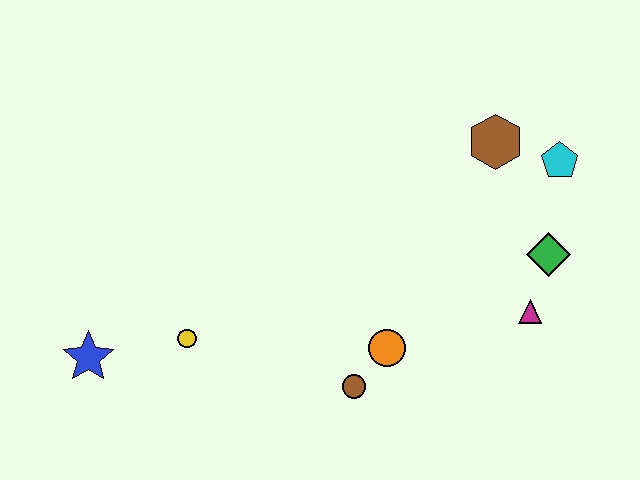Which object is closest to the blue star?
The yellow circle is closest to the blue star.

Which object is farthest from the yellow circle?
The cyan pentagon is farthest from the yellow circle.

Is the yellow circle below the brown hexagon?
Yes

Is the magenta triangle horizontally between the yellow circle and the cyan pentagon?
Yes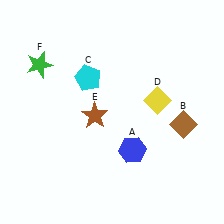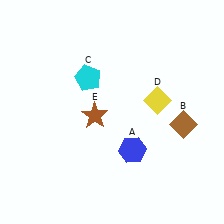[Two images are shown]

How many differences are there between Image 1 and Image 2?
There is 1 difference between the two images.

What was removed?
The green star (F) was removed in Image 2.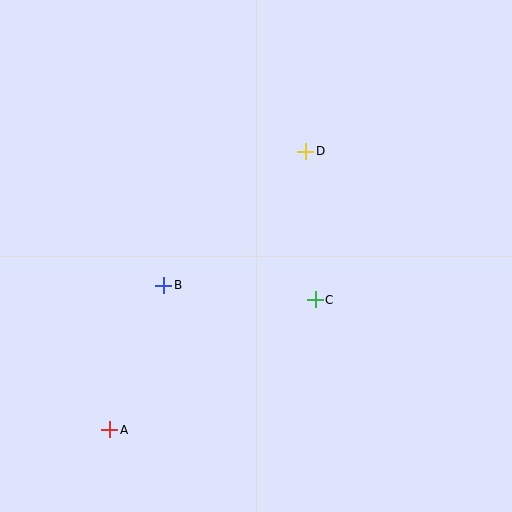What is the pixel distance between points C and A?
The distance between C and A is 243 pixels.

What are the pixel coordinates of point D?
Point D is at (306, 151).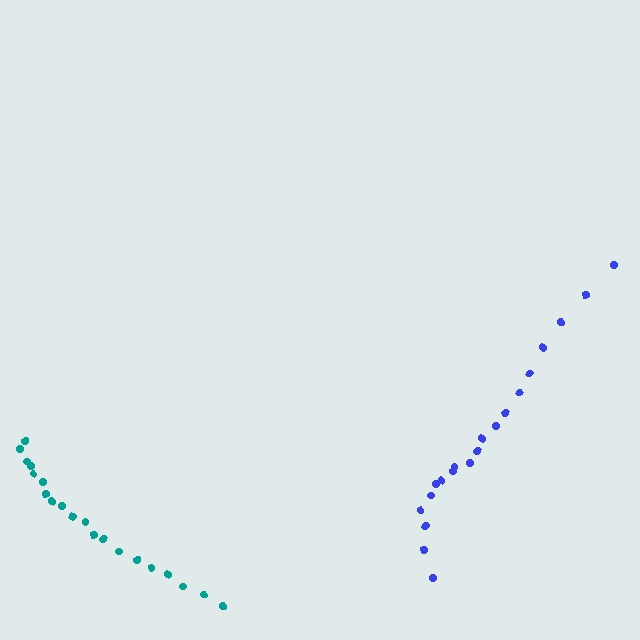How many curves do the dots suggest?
There are 2 distinct paths.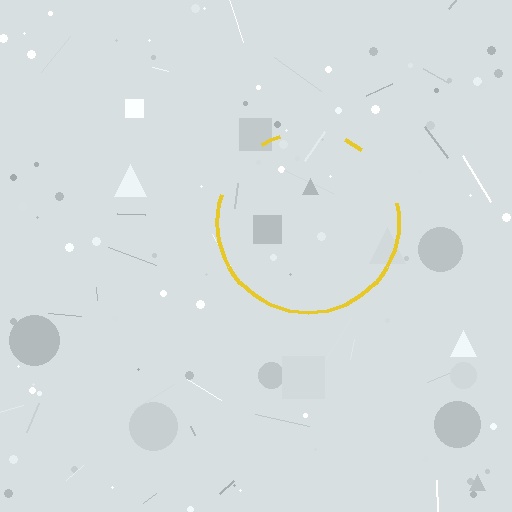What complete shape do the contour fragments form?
The contour fragments form a circle.